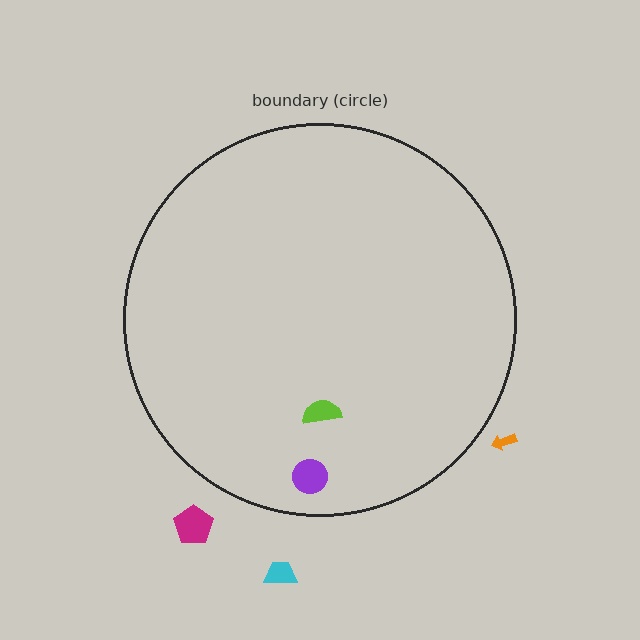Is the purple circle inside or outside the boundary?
Inside.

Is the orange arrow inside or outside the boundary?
Outside.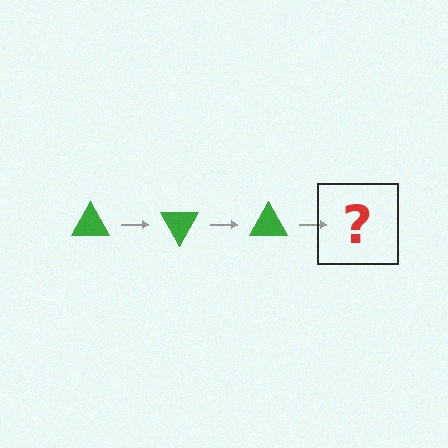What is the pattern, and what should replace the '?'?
The pattern is that the triangle rotates 60 degrees each step. The '?' should be a green triangle rotated 180 degrees.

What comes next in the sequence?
The next element should be a green triangle rotated 180 degrees.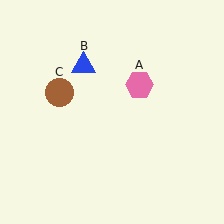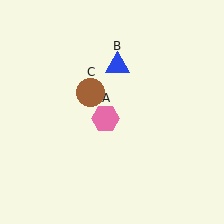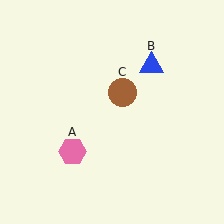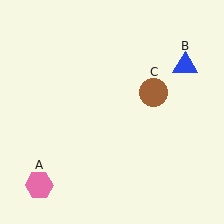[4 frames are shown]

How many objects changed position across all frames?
3 objects changed position: pink hexagon (object A), blue triangle (object B), brown circle (object C).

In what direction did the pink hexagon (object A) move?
The pink hexagon (object A) moved down and to the left.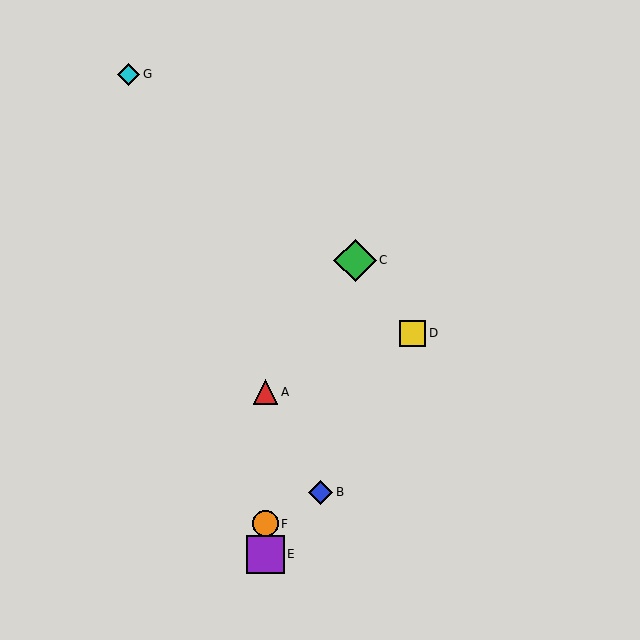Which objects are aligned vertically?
Objects A, E, F are aligned vertically.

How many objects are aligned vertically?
3 objects (A, E, F) are aligned vertically.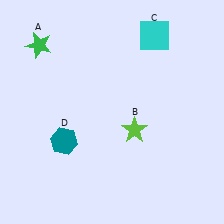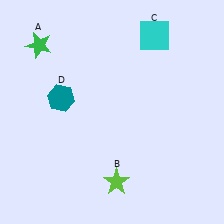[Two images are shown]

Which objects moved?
The objects that moved are: the lime star (B), the teal hexagon (D).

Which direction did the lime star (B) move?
The lime star (B) moved down.